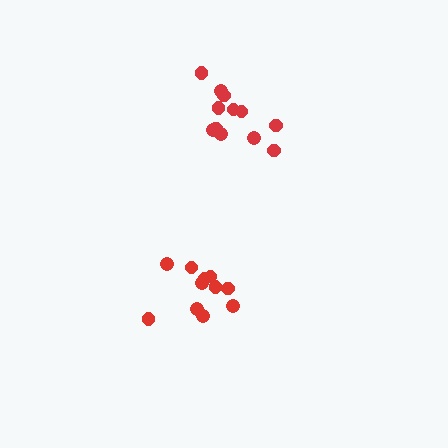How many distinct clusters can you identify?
There are 2 distinct clusters.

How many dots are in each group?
Group 1: 11 dots, Group 2: 12 dots (23 total).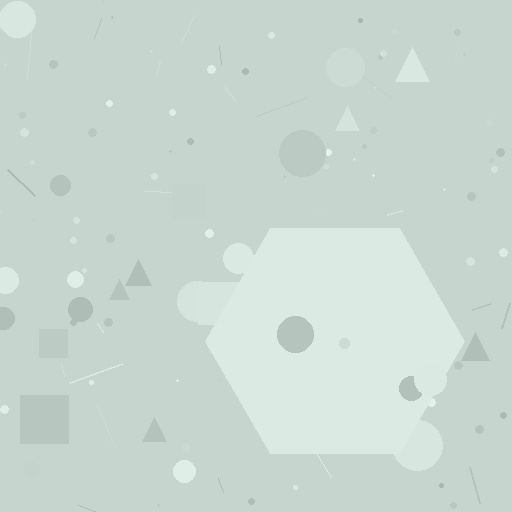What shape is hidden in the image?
A hexagon is hidden in the image.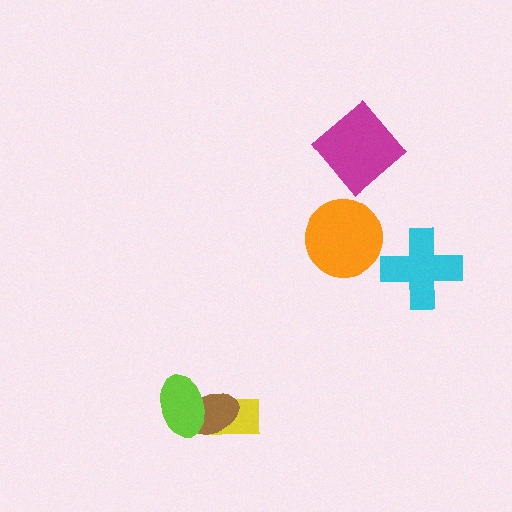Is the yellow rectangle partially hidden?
Yes, it is partially covered by another shape.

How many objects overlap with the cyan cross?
0 objects overlap with the cyan cross.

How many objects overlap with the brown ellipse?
2 objects overlap with the brown ellipse.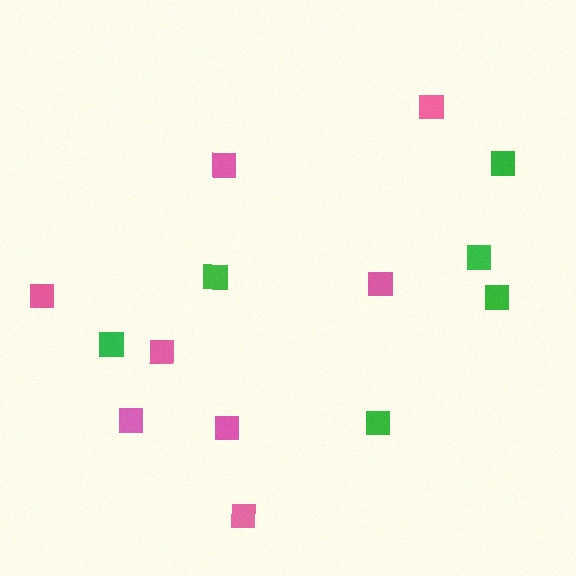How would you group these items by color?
There are 2 groups: one group of pink squares (8) and one group of green squares (6).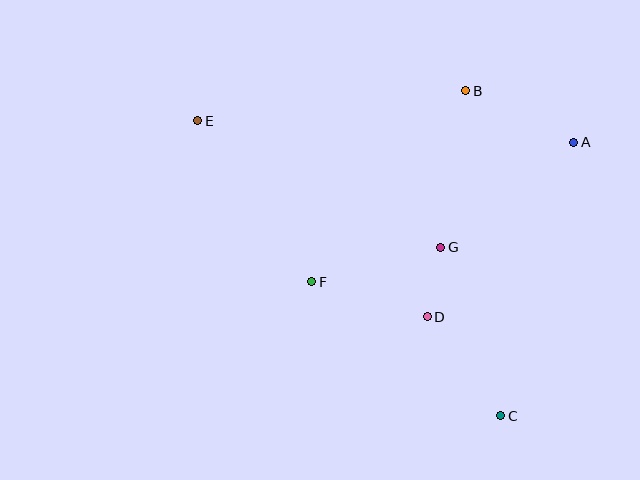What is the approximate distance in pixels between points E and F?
The distance between E and F is approximately 197 pixels.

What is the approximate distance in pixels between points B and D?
The distance between B and D is approximately 229 pixels.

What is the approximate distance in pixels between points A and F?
The distance between A and F is approximately 297 pixels.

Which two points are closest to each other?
Points D and G are closest to each other.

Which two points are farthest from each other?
Points C and E are farthest from each other.